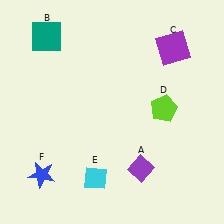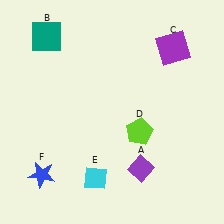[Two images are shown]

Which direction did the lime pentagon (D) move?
The lime pentagon (D) moved left.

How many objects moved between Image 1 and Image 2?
1 object moved between the two images.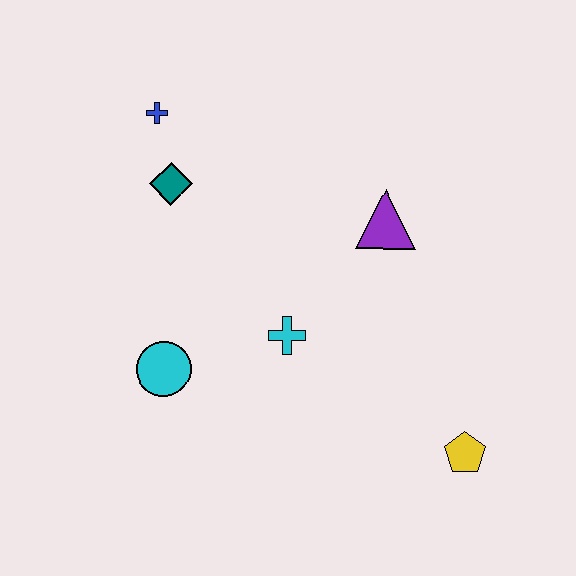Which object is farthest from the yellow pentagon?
The blue cross is farthest from the yellow pentagon.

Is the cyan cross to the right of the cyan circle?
Yes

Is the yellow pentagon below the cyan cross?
Yes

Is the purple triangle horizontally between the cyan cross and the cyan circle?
No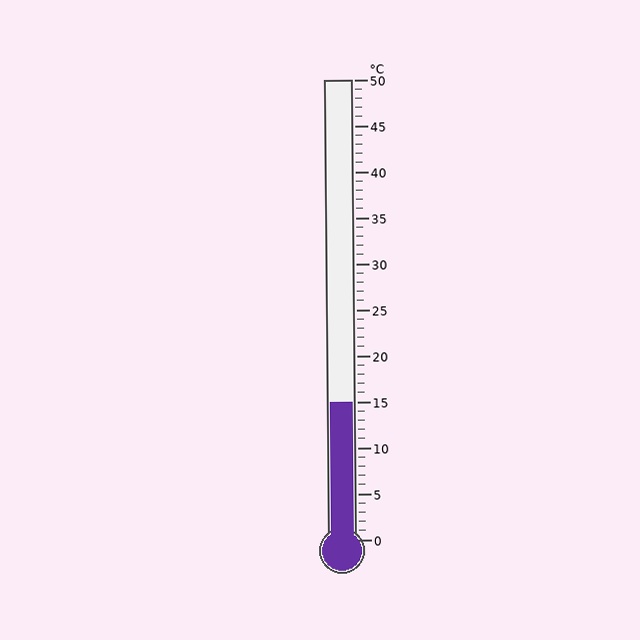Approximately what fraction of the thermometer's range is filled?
The thermometer is filled to approximately 30% of its range.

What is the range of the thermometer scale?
The thermometer scale ranges from 0°C to 50°C.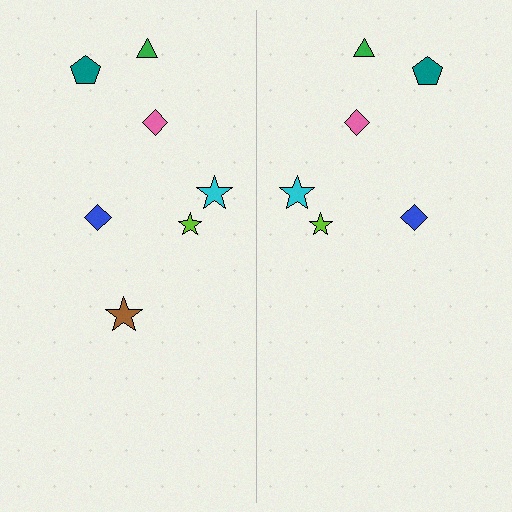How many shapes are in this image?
There are 13 shapes in this image.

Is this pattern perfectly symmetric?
No, the pattern is not perfectly symmetric. A brown star is missing from the right side.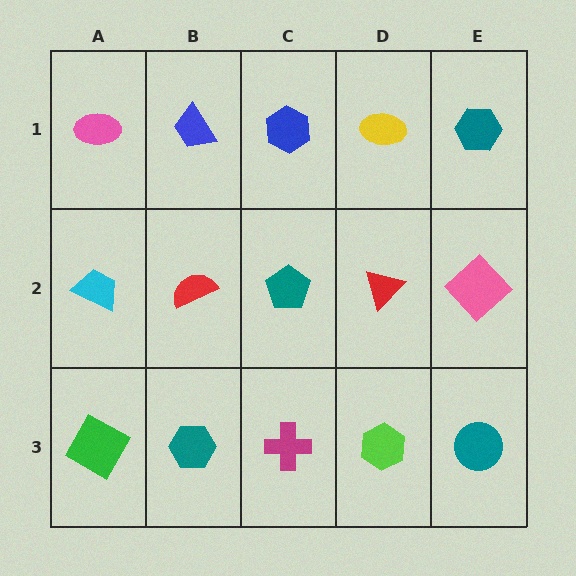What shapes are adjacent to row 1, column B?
A red semicircle (row 2, column B), a pink ellipse (row 1, column A), a blue hexagon (row 1, column C).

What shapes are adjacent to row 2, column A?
A pink ellipse (row 1, column A), a green square (row 3, column A), a red semicircle (row 2, column B).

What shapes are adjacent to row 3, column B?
A red semicircle (row 2, column B), a green square (row 3, column A), a magenta cross (row 3, column C).